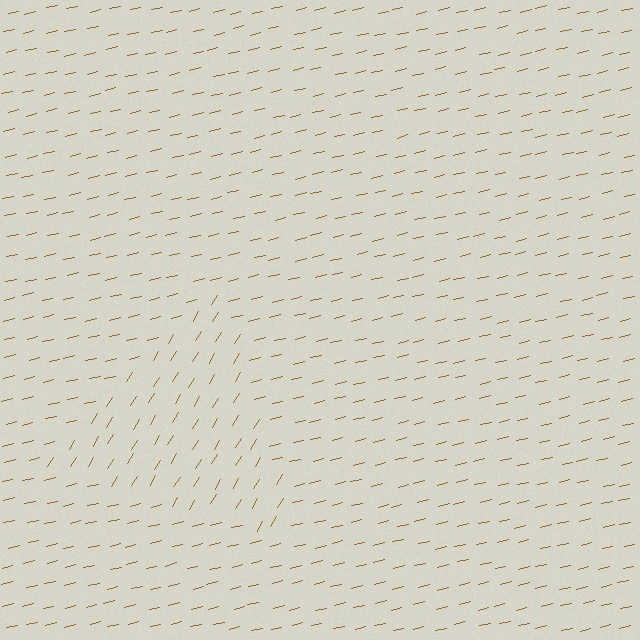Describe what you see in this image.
The image is filled with small brown line segments. A triangle region in the image has lines oriented differently from the surrounding lines, creating a visible texture boundary.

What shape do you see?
I see a triangle.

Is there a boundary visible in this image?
Yes, there is a texture boundary formed by a change in line orientation.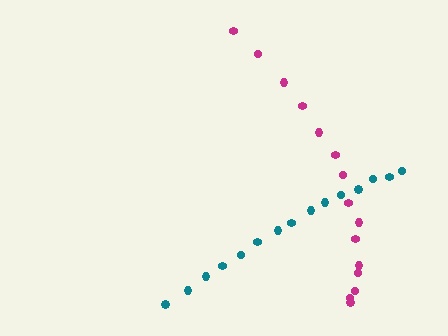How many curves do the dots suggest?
There are 2 distinct paths.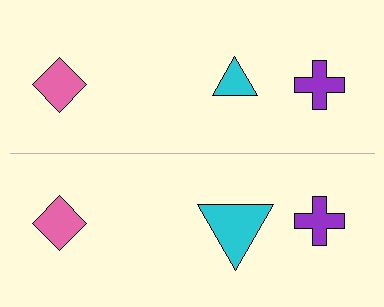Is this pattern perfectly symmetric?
No, the pattern is not perfectly symmetric. The cyan triangle on the bottom side has a different size than its mirror counterpart.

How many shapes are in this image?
There are 6 shapes in this image.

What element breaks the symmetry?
The cyan triangle on the bottom side has a different size than its mirror counterpart.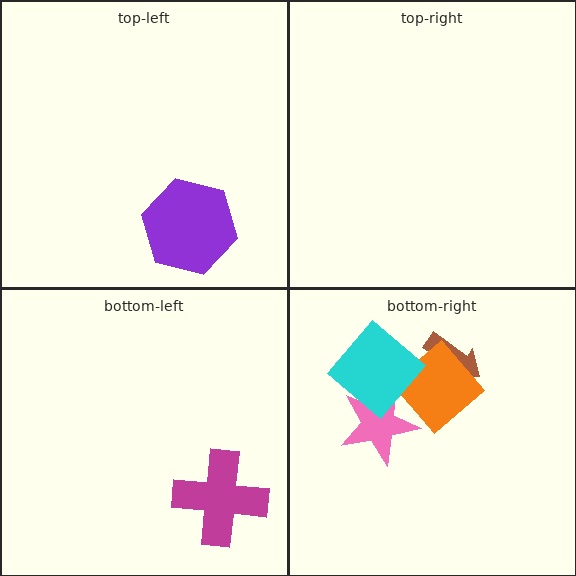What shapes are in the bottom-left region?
The magenta cross.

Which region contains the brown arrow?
The bottom-right region.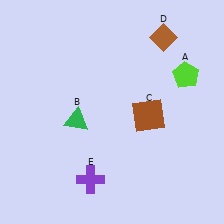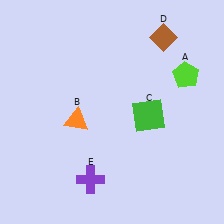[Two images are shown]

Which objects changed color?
B changed from green to orange. C changed from brown to green.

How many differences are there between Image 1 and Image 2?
There are 2 differences between the two images.